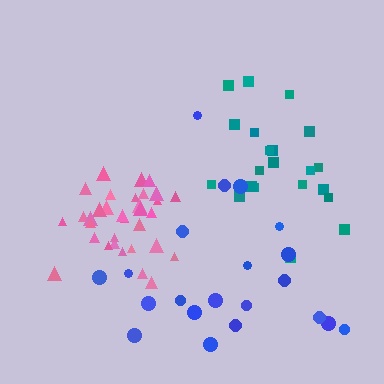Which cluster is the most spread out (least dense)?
Blue.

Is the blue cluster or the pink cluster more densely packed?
Pink.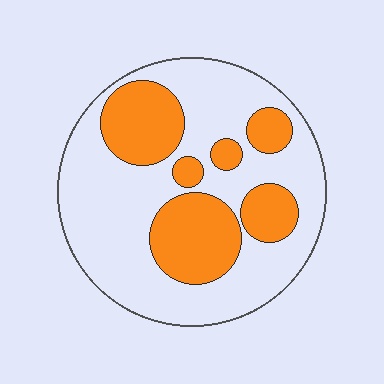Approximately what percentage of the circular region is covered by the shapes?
Approximately 35%.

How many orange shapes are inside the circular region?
6.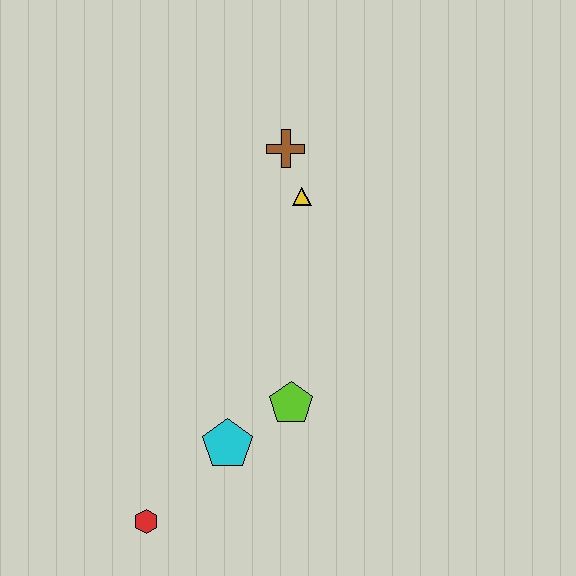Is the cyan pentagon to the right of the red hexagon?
Yes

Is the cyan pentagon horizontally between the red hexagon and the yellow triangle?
Yes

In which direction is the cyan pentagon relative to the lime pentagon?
The cyan pentagon is to the left of the lime pentagon.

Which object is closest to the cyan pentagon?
The lime pentagon is closest to the cyan pentagon.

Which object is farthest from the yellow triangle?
The red hexagon is farthest from the yellow triangle.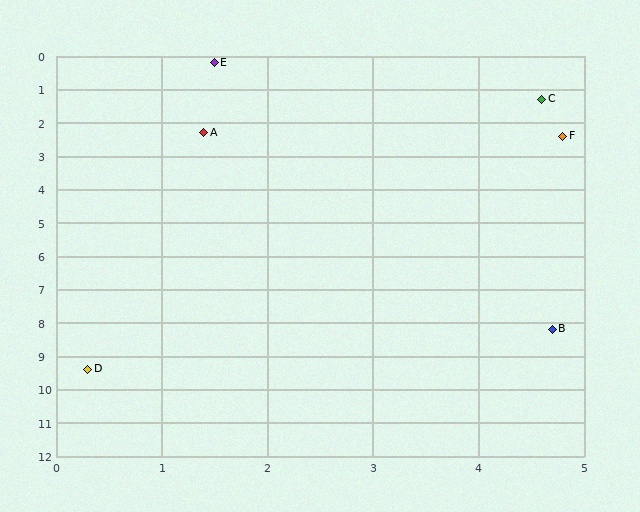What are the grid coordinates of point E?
Point E is at approximately (1.5, 0.2).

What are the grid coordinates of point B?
Point B is at approximately (4.7, 8.2).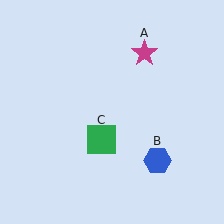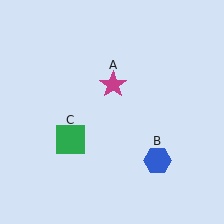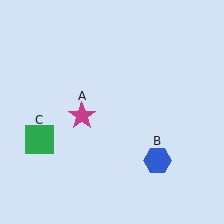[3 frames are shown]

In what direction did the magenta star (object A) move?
The magenta star (object A) moved down and to the left.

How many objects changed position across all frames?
2 objects changed position: magenta star (object A), green square (object C).